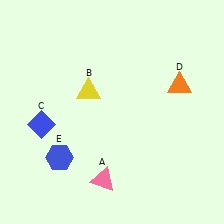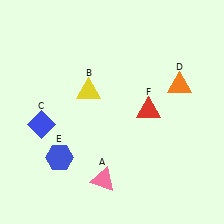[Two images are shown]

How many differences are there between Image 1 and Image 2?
There is 1 difference between the two images.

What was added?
A red triangle (F) was added in Image 2.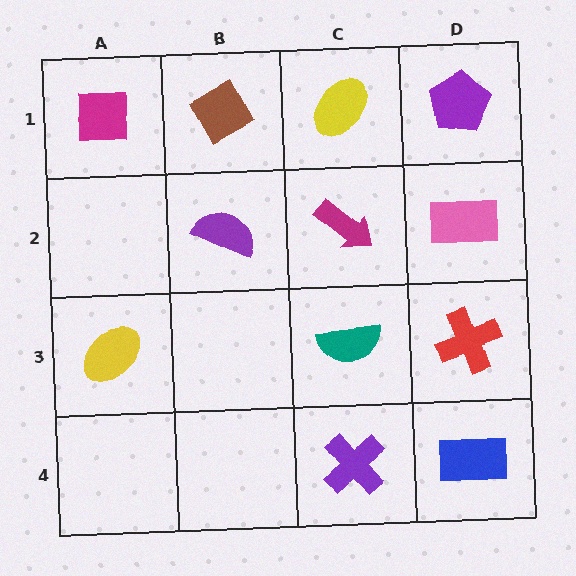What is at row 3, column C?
A teal semicircle.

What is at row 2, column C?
A magenta arrow.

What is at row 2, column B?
A purple semicircle.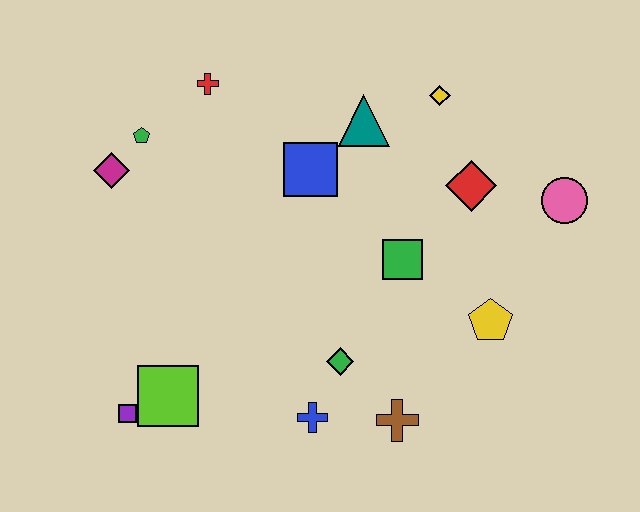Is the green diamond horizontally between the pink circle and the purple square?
Yes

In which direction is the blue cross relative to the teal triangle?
The blue cross is below the teal triangle.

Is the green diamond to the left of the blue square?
No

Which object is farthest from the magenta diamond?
The pink circle is farthest from the magenta diamond.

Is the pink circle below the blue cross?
No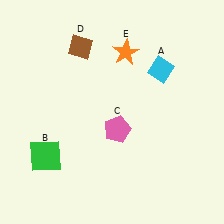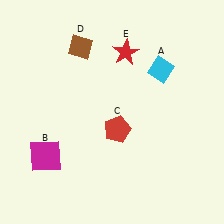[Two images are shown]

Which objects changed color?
B changed from green to magenta. C changed from pink to red. E changed from orange to red.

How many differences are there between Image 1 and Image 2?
There are 3 differences between the two images.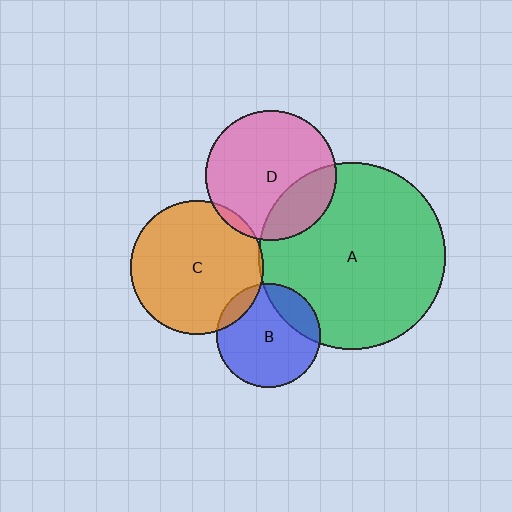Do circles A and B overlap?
Yes.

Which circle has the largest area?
Circle A (green).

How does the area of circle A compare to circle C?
Approximately 2.0 times.